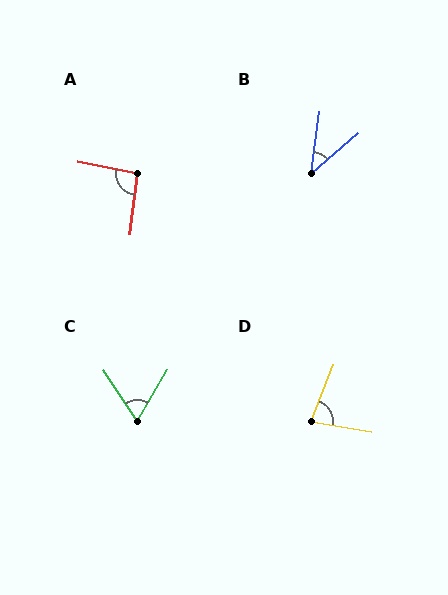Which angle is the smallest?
B, at approximately 42 degrees.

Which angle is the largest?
A, at approximately 94 degrees.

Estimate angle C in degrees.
Approximately 64 degrees.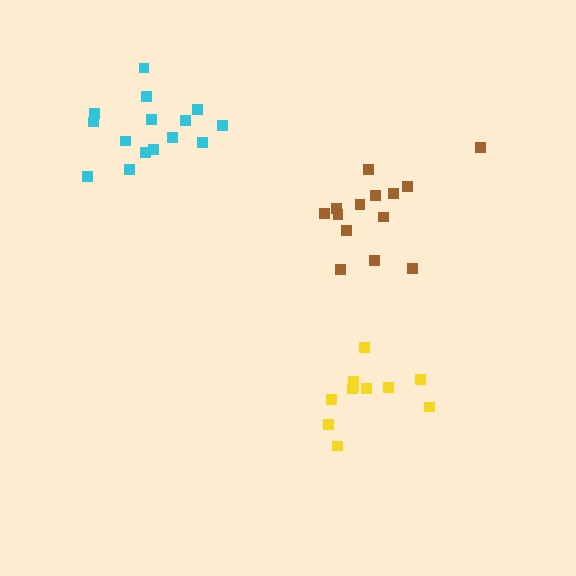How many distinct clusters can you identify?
There are 3 distinct clusters.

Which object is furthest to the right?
The brown cluster is rightmost.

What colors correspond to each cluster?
The clusters are colored: cyan, brown, yellow.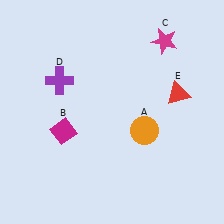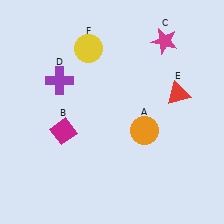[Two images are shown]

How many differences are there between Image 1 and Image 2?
There is 1 difference between the two images.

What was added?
A yellow circle (F) was added in Image 2.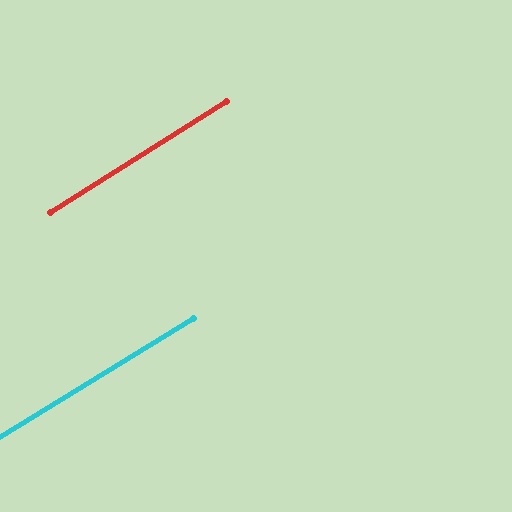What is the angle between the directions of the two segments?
Approximately 1 degree.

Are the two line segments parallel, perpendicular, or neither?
Parallel — their directions differ by only 0.8°.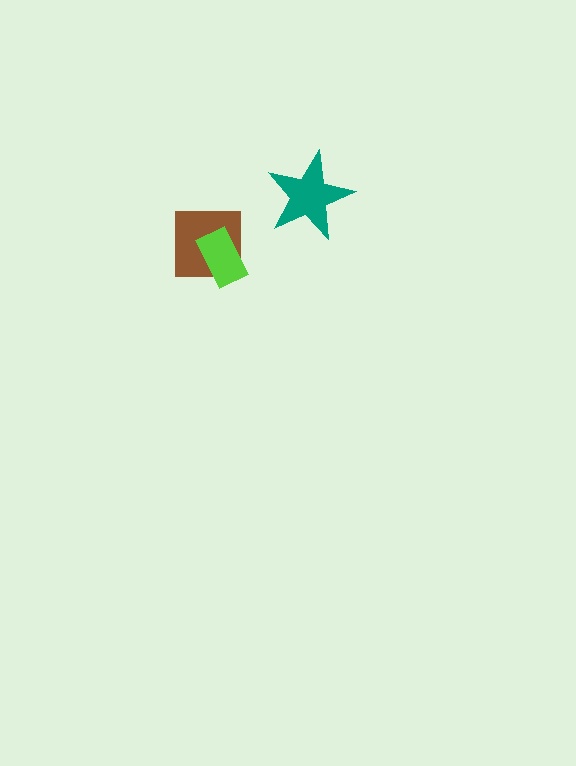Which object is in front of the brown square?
The lime rectangle is in front of the brown square.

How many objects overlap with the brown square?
1 object overlaps with the brown square.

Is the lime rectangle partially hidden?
No, no other shape covers it.